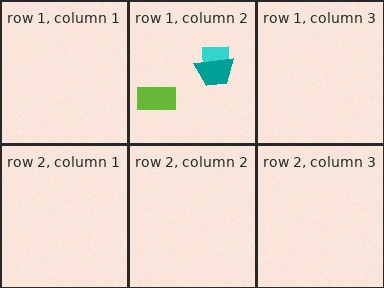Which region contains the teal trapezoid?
The row 1, column 2 region.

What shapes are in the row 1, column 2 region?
The cyan square, the teal trapezoid, the lime rectangle.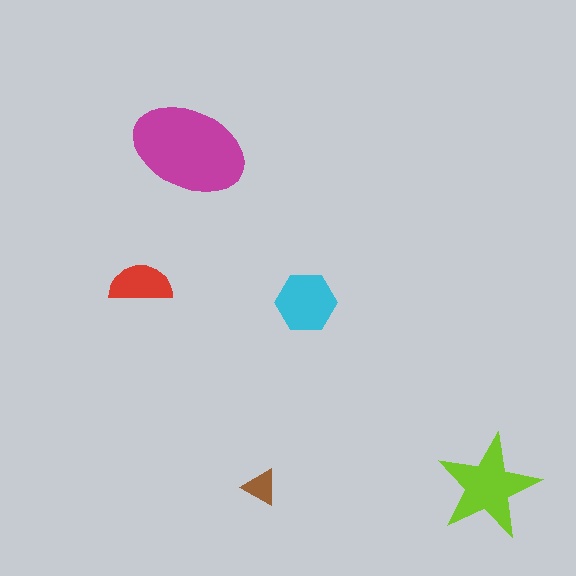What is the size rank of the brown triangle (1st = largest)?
5th.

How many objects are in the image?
There are 5 objects in the image.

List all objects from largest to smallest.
The magenta ellipse, the lime star, the cyan hexagon, the red semicircle, the brown triangle.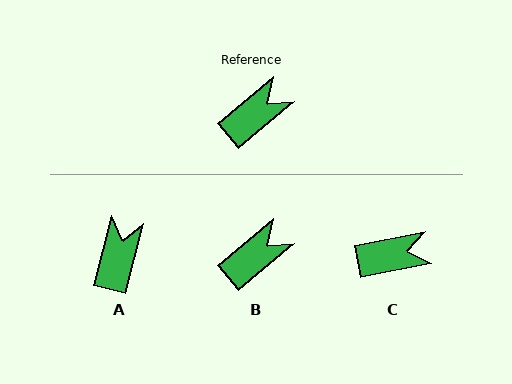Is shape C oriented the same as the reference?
No, it is off by about 30 degrees.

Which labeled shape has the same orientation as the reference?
B.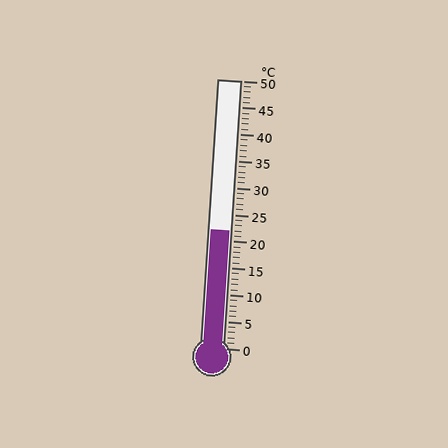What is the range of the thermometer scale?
The thermometer scale ranges from 0°C to 50°C.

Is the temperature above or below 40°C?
The temperature is below 40°C.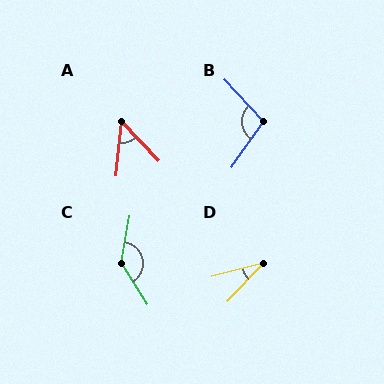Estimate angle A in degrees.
Approximately 50 degrees.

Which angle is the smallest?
D, at approximately 33 degrees.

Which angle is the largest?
C, at approximately 137 degrees.